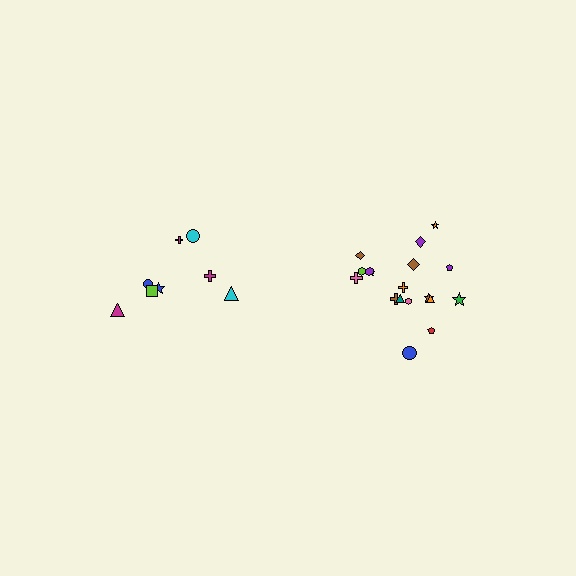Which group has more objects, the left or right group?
The right group.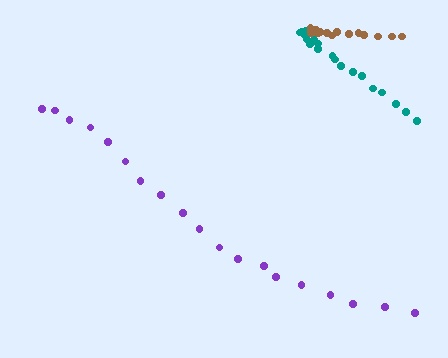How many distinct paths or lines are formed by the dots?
There are 3 distinct paths.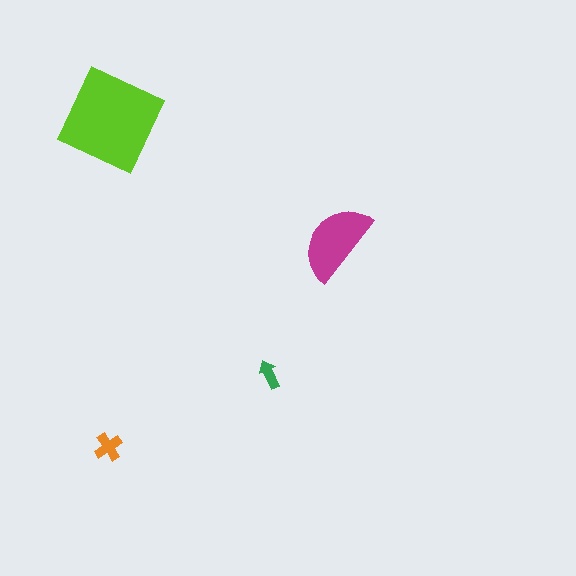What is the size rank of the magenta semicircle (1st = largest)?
2nd.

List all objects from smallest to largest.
The green arrow, the orange cross, the magenta semicircle, the lime square.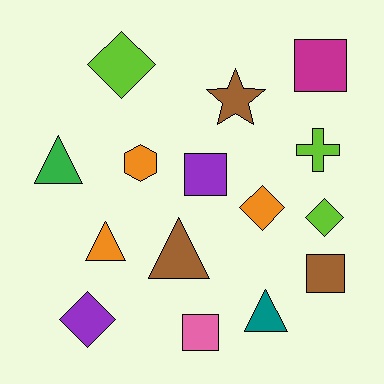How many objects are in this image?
There are 15 objects.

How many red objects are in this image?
There are no red objects.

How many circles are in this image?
There are no circles.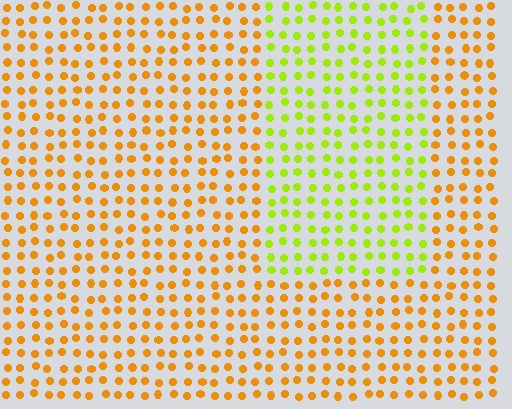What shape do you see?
I see a rectangle.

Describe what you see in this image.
The image is filled with small orange elements in a uniform arrangement. A rectangle-shaped region is visible where the elements are tinted to a slightly different hue, forming a subtle color boundary.